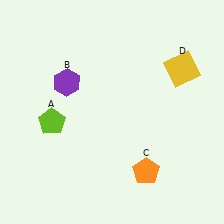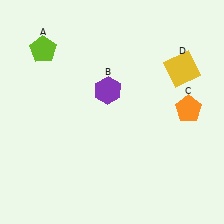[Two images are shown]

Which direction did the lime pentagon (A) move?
The lime pentagon (A) moved up.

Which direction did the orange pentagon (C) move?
The orange pentagon (C) moved up.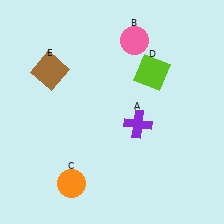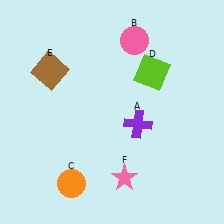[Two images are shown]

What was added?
A pink star (F) was added in Image 2.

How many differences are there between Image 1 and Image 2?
There is 1 difference between the two images.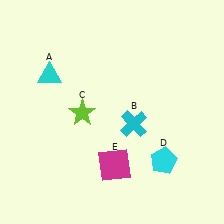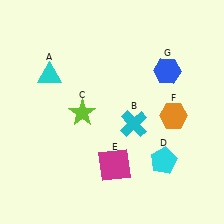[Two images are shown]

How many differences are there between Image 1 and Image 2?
There are 2 differences between the two images.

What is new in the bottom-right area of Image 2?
An orange hexagon (F) was added in the bottom-right area of Image 2.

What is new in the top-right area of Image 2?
A blue hexagon (G) was added in the top-right area of Image 2.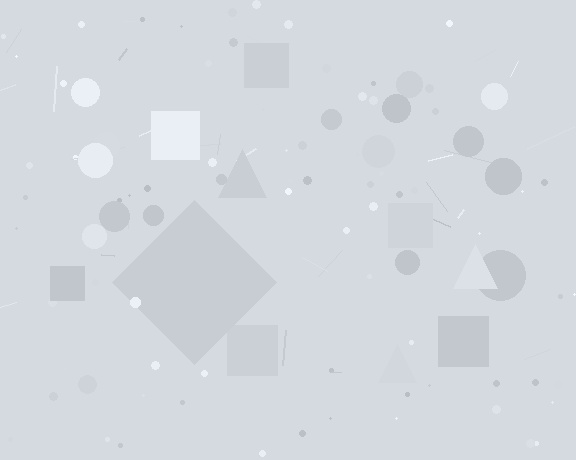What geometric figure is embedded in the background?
A diamond is embedded in the background.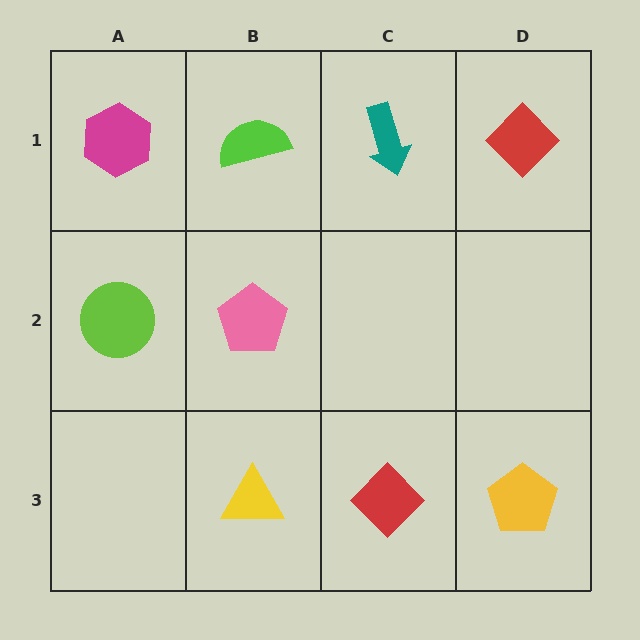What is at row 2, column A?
A lime circle.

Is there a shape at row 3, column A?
No, that cell is empty.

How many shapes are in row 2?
2 shapes.